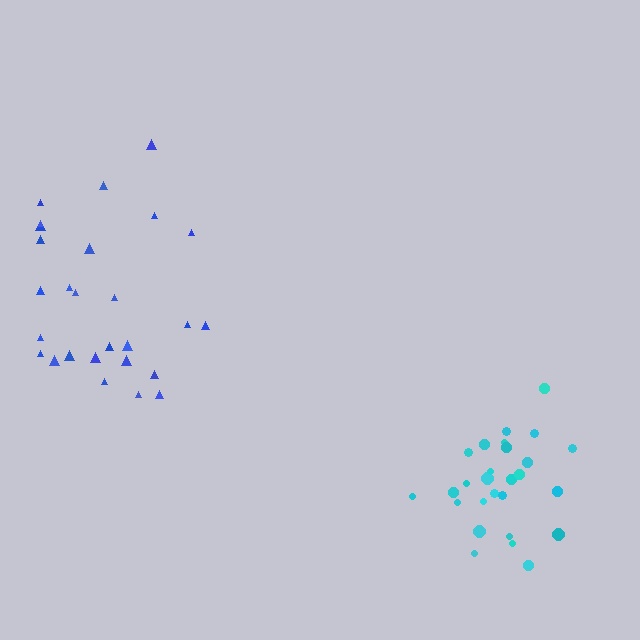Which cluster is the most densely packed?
Cyan.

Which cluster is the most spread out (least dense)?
Blue.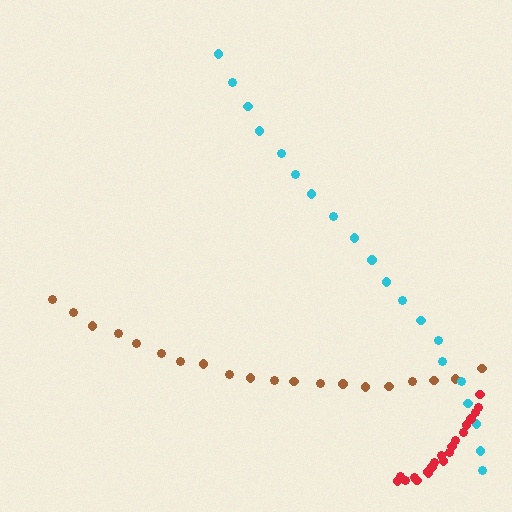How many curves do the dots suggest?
There are 3 distinct paths.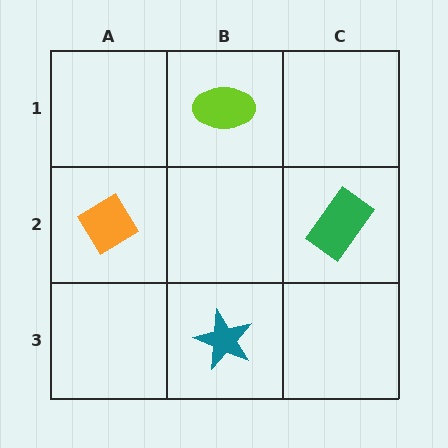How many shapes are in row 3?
1 shape.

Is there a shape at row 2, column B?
No, that cell is empty.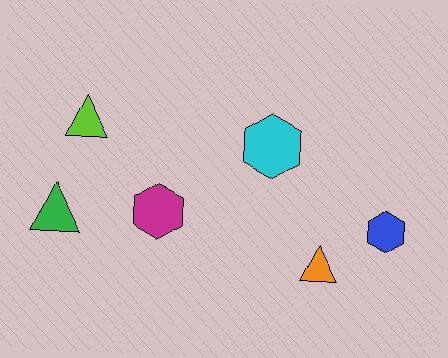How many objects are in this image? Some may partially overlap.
There are 6 objects.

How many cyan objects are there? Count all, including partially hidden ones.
There is 1 cyan object.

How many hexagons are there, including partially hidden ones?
There are 3 hexagons.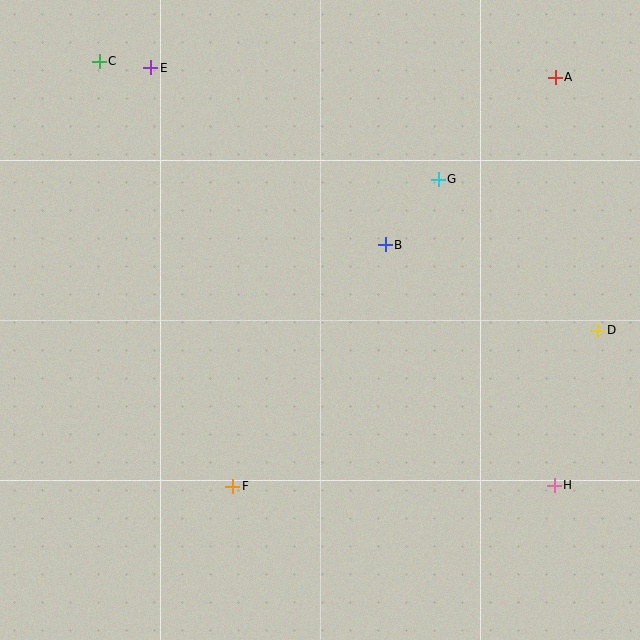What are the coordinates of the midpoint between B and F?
The midpoint between B and F is at (309, 365).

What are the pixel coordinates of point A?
Point A is at (555, 77).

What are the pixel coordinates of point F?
Point F is at (233, 486).